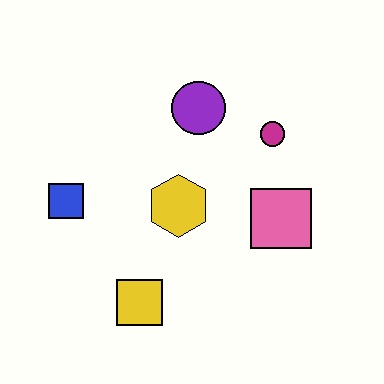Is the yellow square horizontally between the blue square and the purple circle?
Yes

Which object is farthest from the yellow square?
The magenta circle is farthest from the yellow square.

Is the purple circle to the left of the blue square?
No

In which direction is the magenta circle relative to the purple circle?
The magenta circle is to the right of the purple circle.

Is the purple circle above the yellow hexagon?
Yes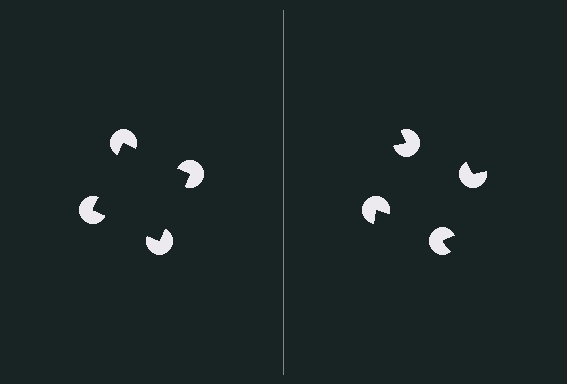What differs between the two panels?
The pac-man discs are positioned identically on both sides; only the wedge orientations differ. On the left they align to a square; on the right they are misaligned.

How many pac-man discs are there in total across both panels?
8 — 4 on each side.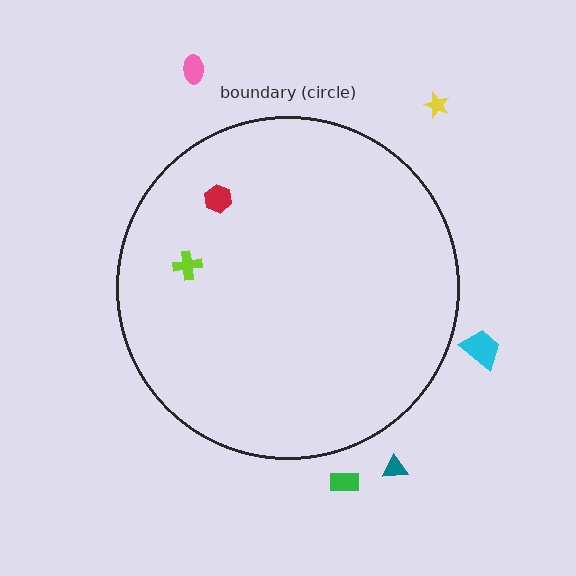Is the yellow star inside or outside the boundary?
Outside.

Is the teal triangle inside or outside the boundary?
Outside.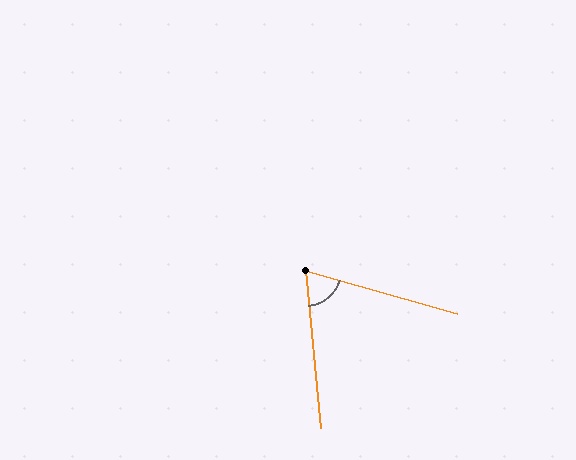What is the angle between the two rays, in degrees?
Approximately 69 degrees.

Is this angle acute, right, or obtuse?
It is acute.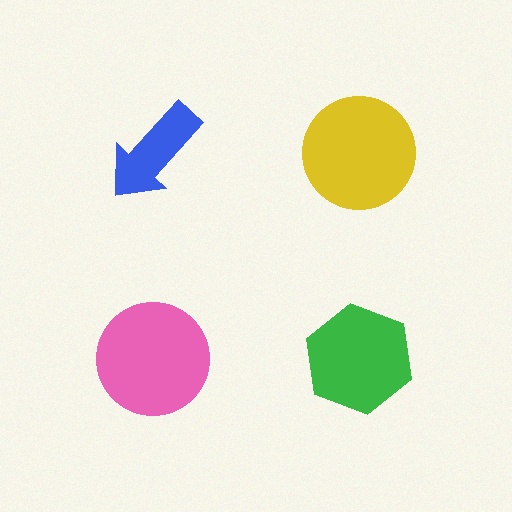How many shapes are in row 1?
2 shapes.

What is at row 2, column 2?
A green hexagon.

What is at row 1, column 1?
A blue arrow.